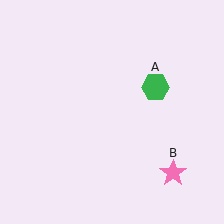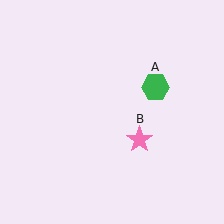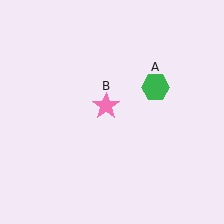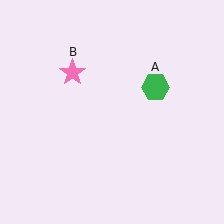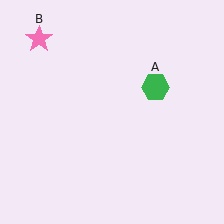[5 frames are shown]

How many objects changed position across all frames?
1 object changed position: pink star (object B).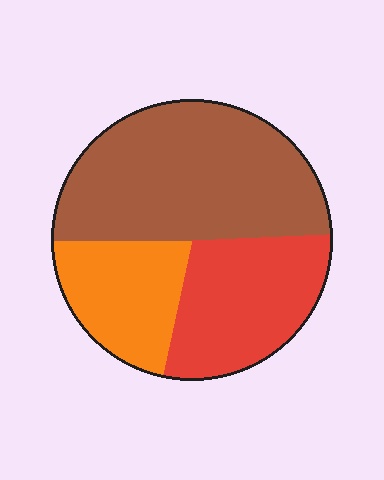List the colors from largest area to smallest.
From largest to smallest: brown, red, orange.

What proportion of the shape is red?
Red takes up about one quarter (1/4) of the shape.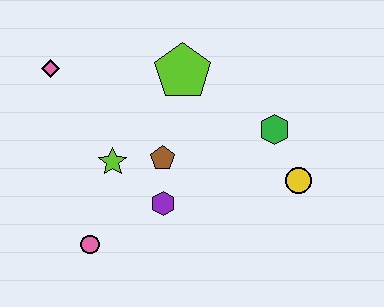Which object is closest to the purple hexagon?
The brown pentagon is closest to the purple hexagon.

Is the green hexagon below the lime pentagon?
Yes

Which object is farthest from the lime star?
The yellow circle is farthest from the lime star.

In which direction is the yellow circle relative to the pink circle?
The yellow circle is to the right of the pink circle.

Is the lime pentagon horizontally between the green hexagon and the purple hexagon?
Yes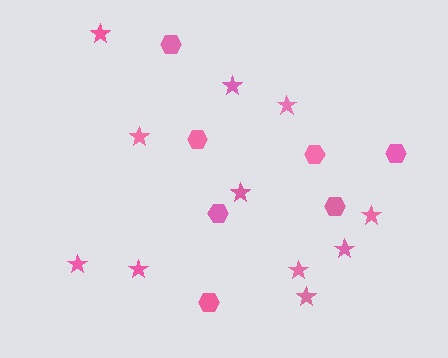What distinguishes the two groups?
There are 2 groups: one group of stars (11) and one group of hexagons (7).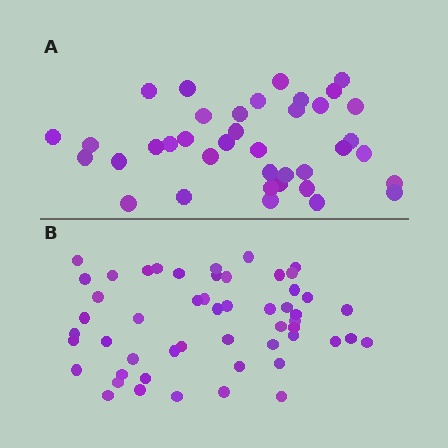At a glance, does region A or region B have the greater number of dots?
Region B (the bottom region) has more dots.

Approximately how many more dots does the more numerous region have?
Region B has approximately 15 more dots than region A.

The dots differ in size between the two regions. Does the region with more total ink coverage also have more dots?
No. Region A has more total ink coverage because its dots are larger, but region B actually contains more individual dots. Total area can be misleading — the number of items is what matters here.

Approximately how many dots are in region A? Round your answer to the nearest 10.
About 40 dots. (The exact count is 38, which rounds to 40.)